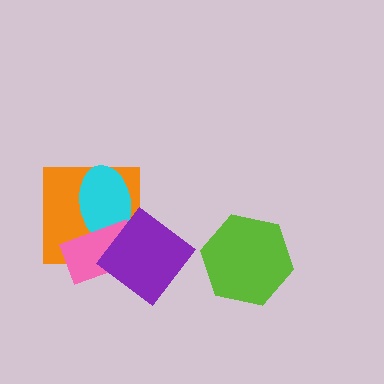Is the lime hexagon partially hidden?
No, no other shape covers it.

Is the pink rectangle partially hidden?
Yes, it is partially covered by another shape.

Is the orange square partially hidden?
Yes, it is partially covered by another shape.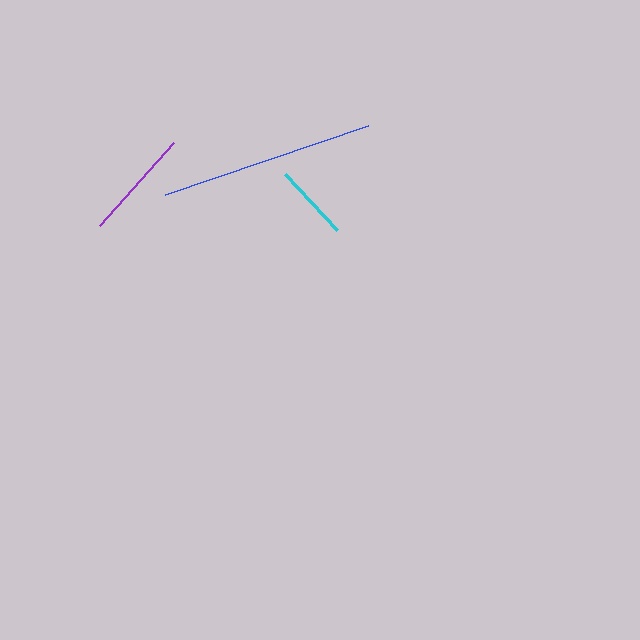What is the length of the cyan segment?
The cyan segment is approximately 77 pixels long.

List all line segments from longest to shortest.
From longest to shortest: blue, purple, cyan.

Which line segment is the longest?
The blue line is the longest at approximately 214 pixels.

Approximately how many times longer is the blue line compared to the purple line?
The blue line is approximately 1.9 times the length of the purple line.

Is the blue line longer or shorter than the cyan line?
The blue line is longer than the cyan line.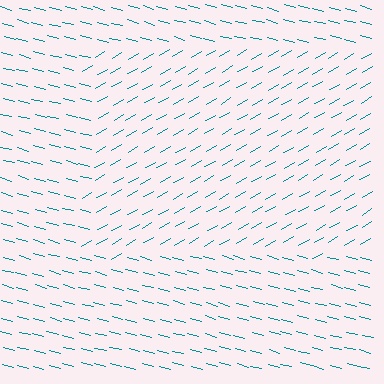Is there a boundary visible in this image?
Yes, there is a texture boundary formed by a change in line orientation.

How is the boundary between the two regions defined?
The boundary is defined purely by a change in line orientation (approximately 45 degrees difference). All lines are the same color and thickness.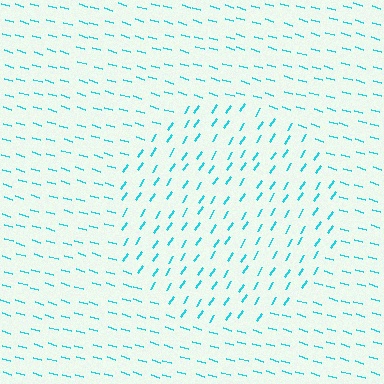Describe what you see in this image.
The image is filled with small cyan line segments. A circle region in the image has lines oriented differently from the surrounding lines, creating a visible texture boundary.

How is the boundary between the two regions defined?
The boundary is defined purely by a change in line orientation (approximately 74 degrees difference). All lines are the same color and thickness.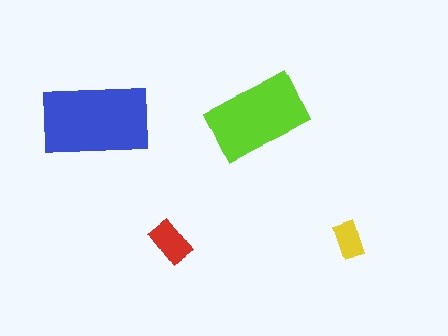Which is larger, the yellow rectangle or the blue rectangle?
The blue one.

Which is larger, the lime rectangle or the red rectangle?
The lime one.